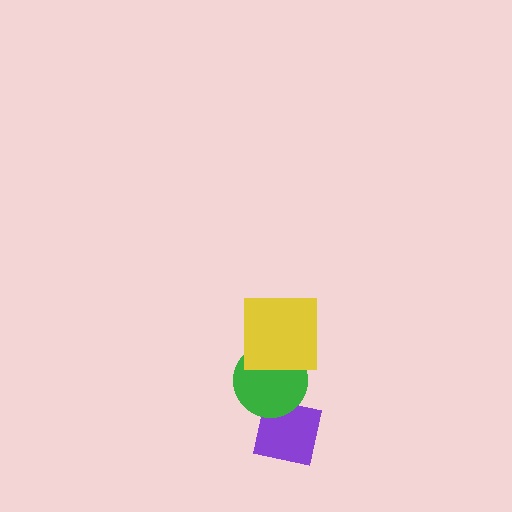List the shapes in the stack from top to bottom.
From top to bottom: the yellow square, the green circle, the purple square.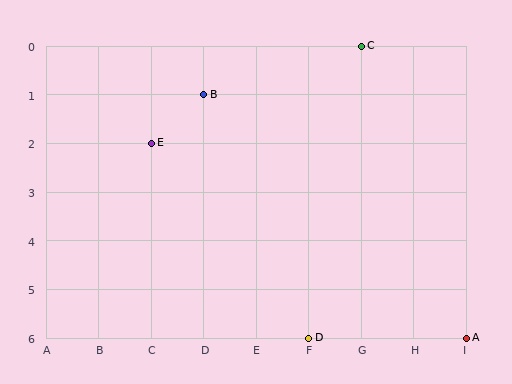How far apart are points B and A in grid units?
Points B and A are 5 columns and 5 rows apart (about 7.1 grid units diagonally).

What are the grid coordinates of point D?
Point D is at grid coordinates (F, 6).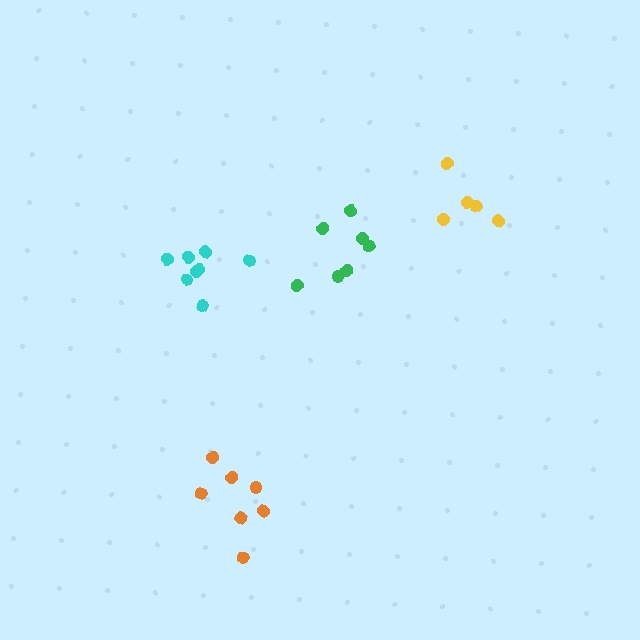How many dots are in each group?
Group 1: 7 dots, Group 2: 5 dots, Group 3: 8 dots, Group 4: 7 dots (27 total).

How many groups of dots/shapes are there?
There are 4 groups.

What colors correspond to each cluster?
The clusters are colored: green, yellow, cyan, orange.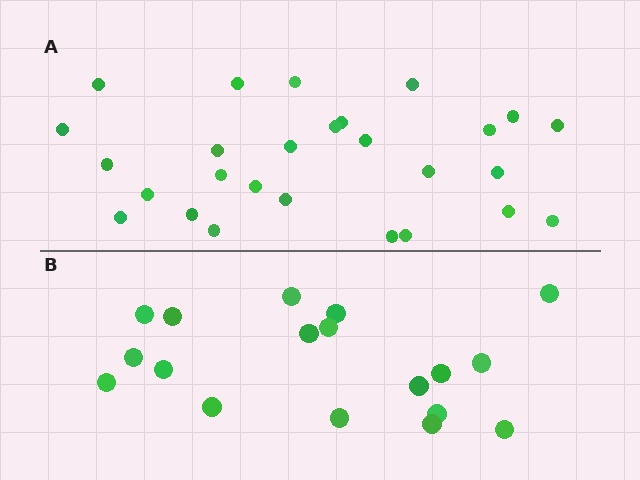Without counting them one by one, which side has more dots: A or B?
Region A (the top region) has more dots.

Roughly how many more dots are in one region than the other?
Region A has roughly 8 or so more dots than region B.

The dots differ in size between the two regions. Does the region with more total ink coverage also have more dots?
No. Region B has more total ink coverage because its dots are larger, but region A actually contains more individual dots. Total area can be misleading — the number of items is what matters here.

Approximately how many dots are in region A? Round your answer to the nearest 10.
About 30 dots. (The exact count is 27, which rounds to 30.)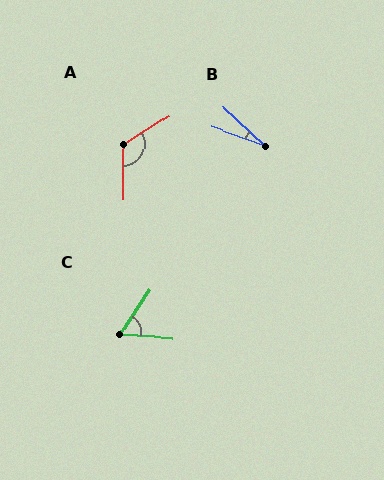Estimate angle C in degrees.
Approximately 59 degrees.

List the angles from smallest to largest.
B (24°), C (59°), A (121°).